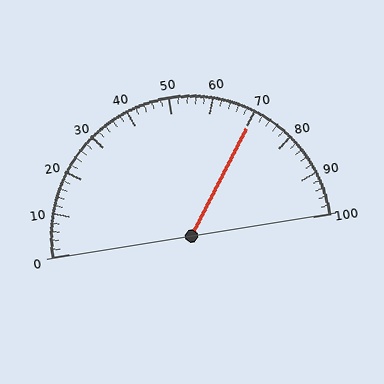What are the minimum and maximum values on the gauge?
The gauge ranges from 0 to 100.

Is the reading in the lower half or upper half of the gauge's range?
The reading is in the upper half of the range (0 to 100).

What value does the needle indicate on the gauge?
The needle indicates approximately 70.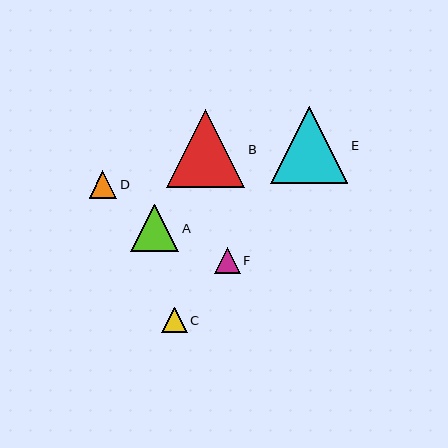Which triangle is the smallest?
Triangle F is the smallest with a size of approximately 26 pixels.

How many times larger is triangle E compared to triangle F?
Triangle E is approximately 3.0 times the size of triangle F.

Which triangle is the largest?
Triangle B is the largest with a size of approximately 78 pixels.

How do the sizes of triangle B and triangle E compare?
Triangle B and triangle E are approximately the same size.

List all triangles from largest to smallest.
From largest to smallest: B, E, A, D, C, F.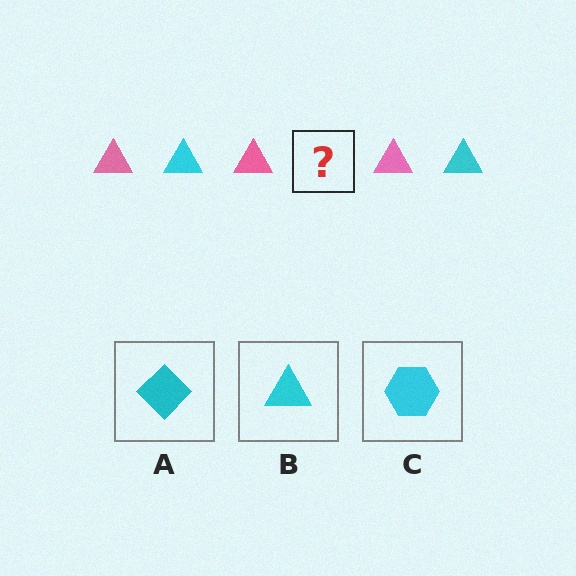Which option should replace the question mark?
Option B.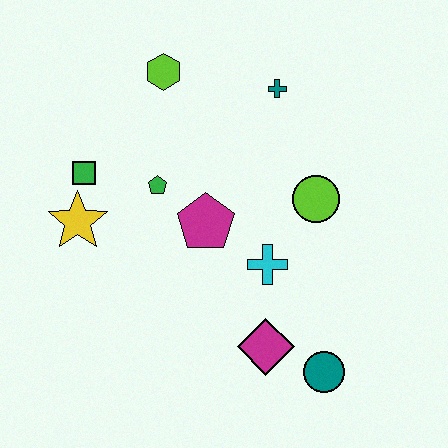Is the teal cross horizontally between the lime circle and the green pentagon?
Yes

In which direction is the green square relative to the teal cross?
The green square is to the left of the teal cross.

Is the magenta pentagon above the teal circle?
Yes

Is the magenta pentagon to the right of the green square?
Yes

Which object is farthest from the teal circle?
The lime hexagon is farthest from the teal circle.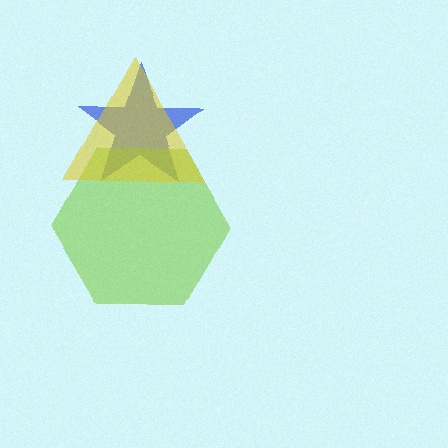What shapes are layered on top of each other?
The layered shapes are: a blue star, a lime hexagon, a yellow triangle.